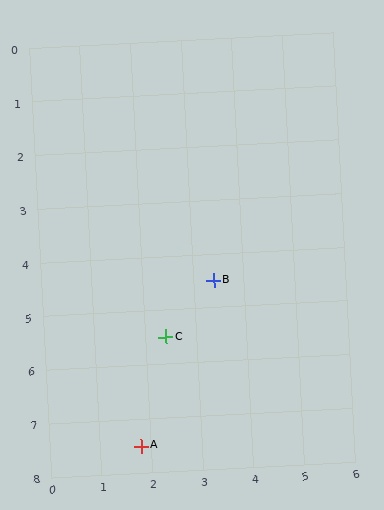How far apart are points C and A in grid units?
Points C and A are about 2.1 grid units apart.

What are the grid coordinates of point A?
Point A is at approximately (1.8, 7.5).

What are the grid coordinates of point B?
Point B is at approximately (3.4, 4.5).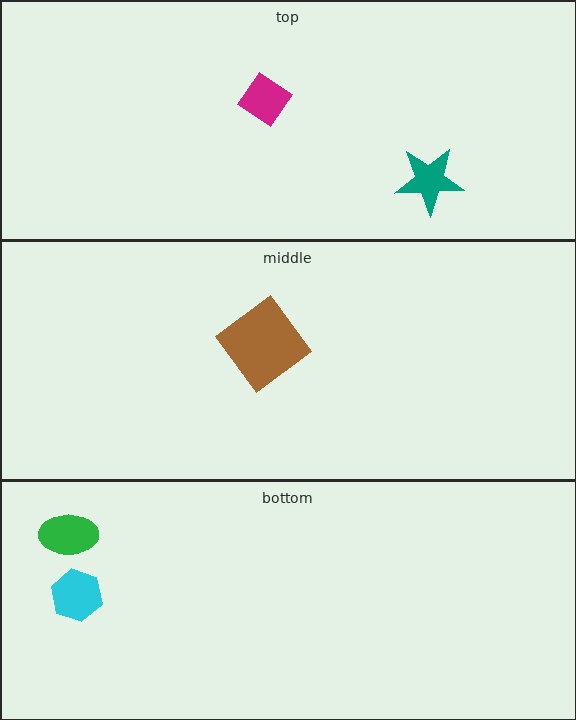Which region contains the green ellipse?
The bottom region.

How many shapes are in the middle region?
1.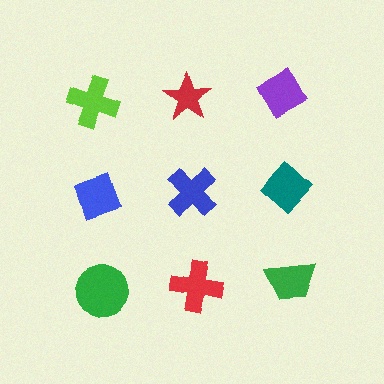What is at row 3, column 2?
A red cross.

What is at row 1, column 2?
A red star.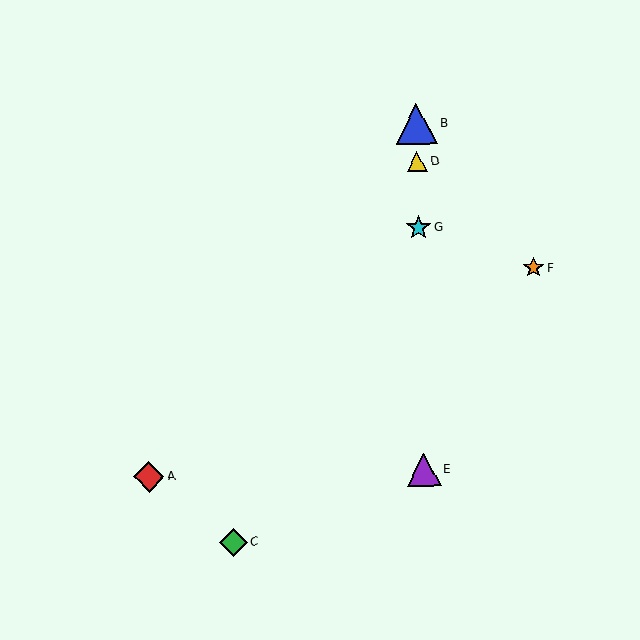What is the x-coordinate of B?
Object B is at x≈416.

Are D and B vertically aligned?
Yes, both are at x≈417.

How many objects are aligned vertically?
4 objects (B, D, E, G) are aligned vertically.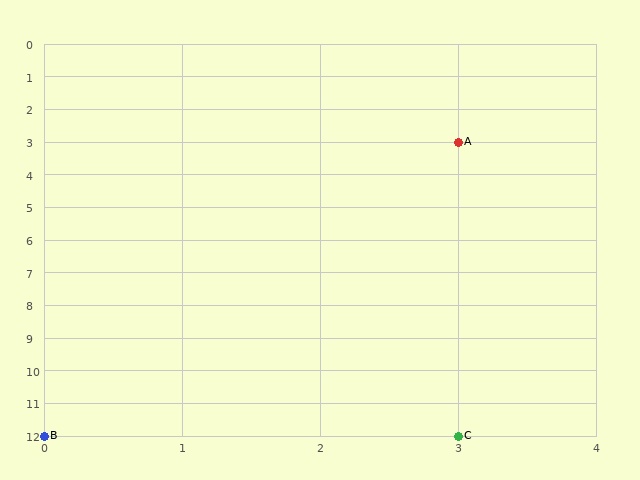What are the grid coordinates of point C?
Point C is at grid coordinates (3, 12).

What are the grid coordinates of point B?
Point B is at grid coordinates (0, 12).